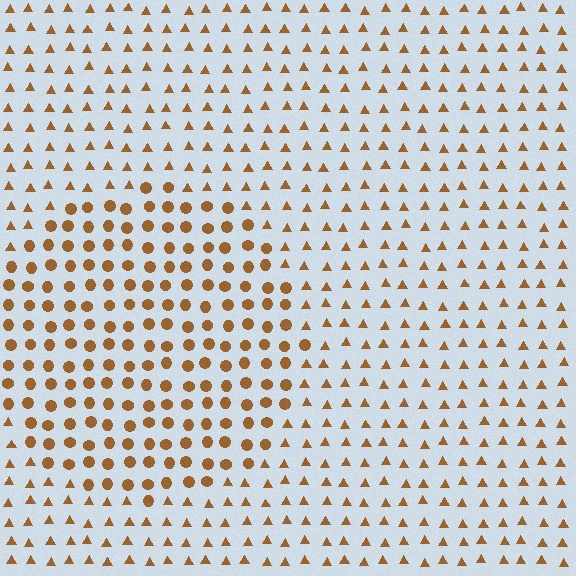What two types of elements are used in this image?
The image uses circles inside the circle region and triangles outside it.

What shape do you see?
I see a circle.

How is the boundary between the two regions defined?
The boundary is defined by a change in element shape: circles inside vs. triangles outside. All elements share the same color and spacing.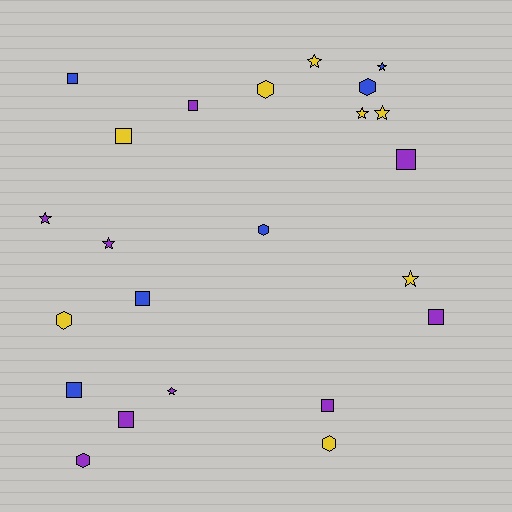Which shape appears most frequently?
Square, with 9 objects.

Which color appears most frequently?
Purple, with 9 objects.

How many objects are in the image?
There are 23 objects.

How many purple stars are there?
There are 3 purple stars.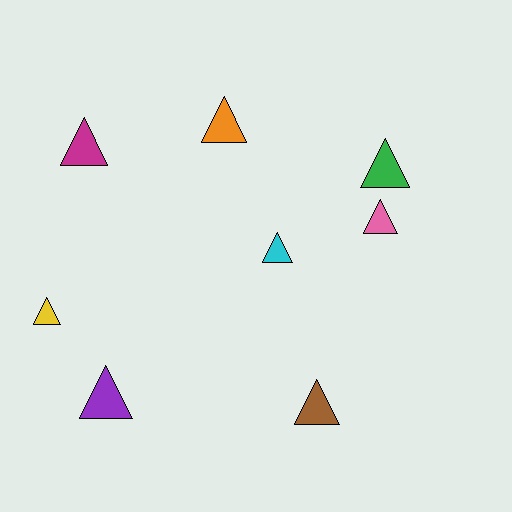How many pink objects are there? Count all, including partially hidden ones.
There is 1 pink object.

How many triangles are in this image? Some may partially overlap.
There are 8 triangles.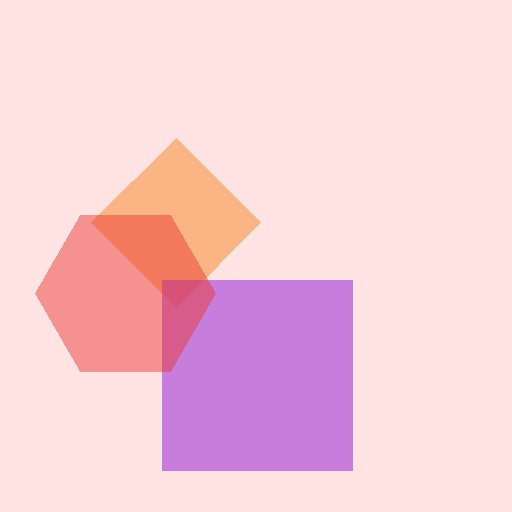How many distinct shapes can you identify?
There are 3 distinct shapes: an orange diamond, a purple square, a red hexagon.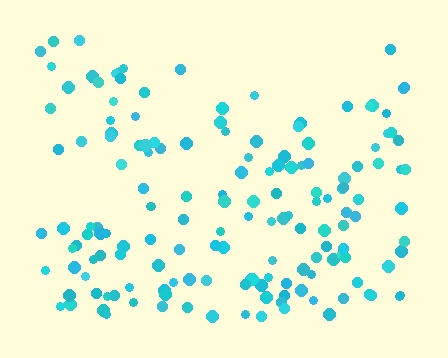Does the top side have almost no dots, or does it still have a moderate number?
Still a moderate number, just noticeably fewer than the bottom.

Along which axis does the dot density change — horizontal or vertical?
Vertical.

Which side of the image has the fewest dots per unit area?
The top.